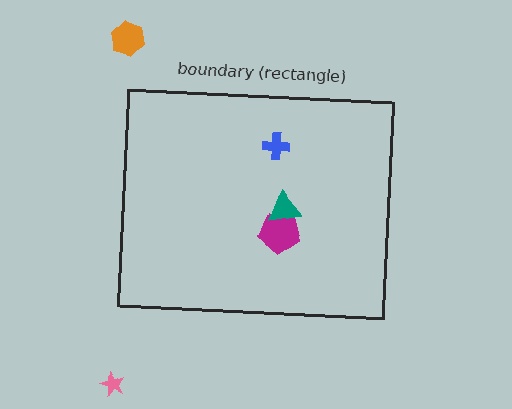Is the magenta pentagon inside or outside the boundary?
Inside.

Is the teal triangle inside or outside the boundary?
Inside.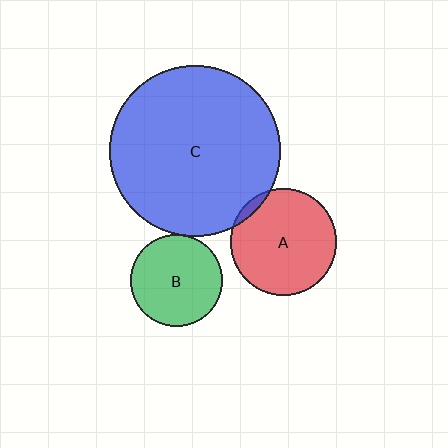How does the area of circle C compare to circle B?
Approximately 3.4 times.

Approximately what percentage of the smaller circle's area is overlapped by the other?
Approximately 5%.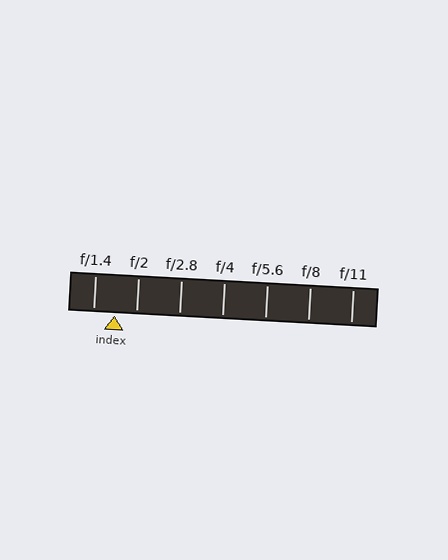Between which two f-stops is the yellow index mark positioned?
The index mark is between f/1.4 and f/2.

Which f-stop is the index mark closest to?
The index mark is closest to f/2.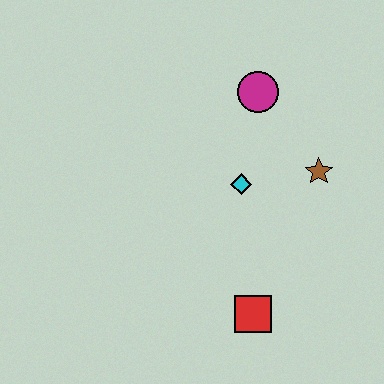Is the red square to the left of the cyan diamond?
No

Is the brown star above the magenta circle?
No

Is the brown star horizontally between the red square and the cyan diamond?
No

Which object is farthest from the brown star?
The red square is farthest from the brown star.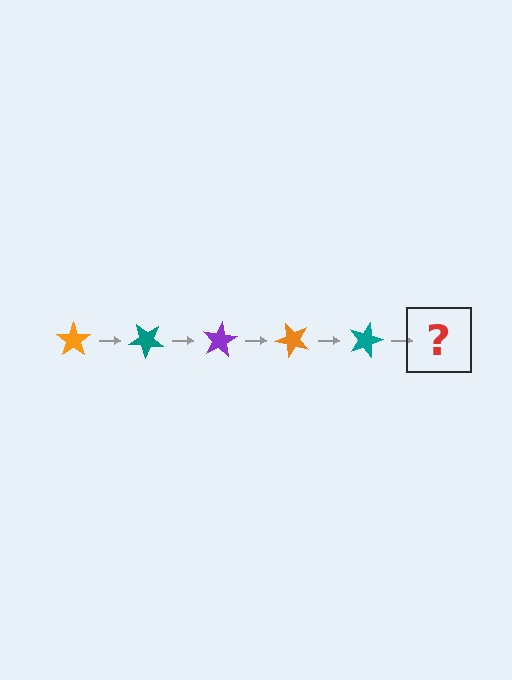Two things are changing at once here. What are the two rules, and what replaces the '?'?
The two rules are that it rotates 40 degrees each step and the color cycles through orange, teal, and purple. The '?' should be a purple star, rotated 200 degrees from the start.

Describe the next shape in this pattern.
It should be a purple star, rotated 200 degrees from the start.